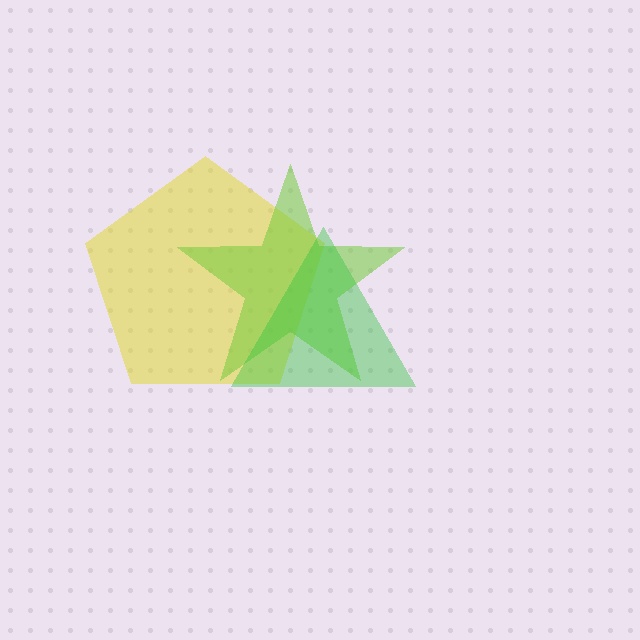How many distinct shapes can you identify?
There are 3 distinct shapes: a yellow pentagon, a lime star, a green triangle.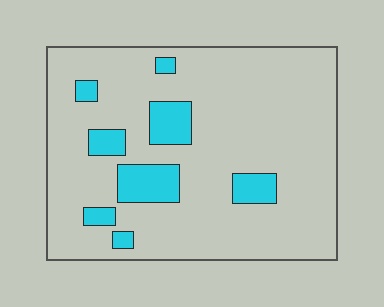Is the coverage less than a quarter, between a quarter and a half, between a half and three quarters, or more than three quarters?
Less than a quarter.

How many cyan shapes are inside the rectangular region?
8.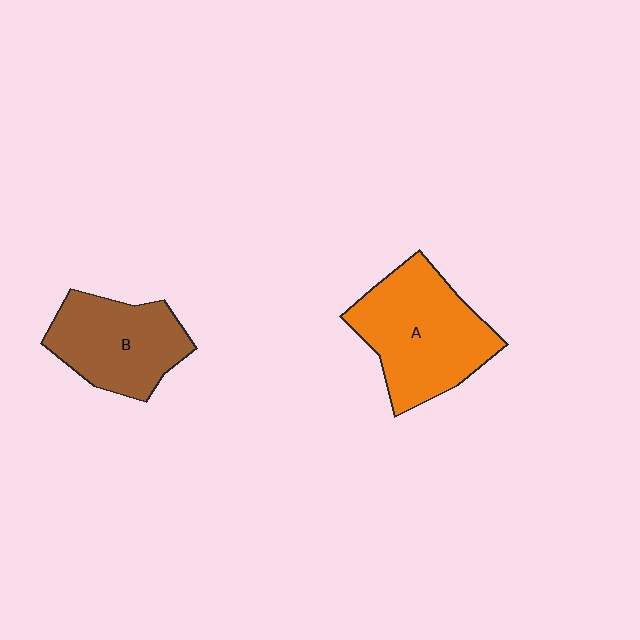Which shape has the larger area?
Shape A (orange).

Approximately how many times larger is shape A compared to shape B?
Approximately 1.3 times.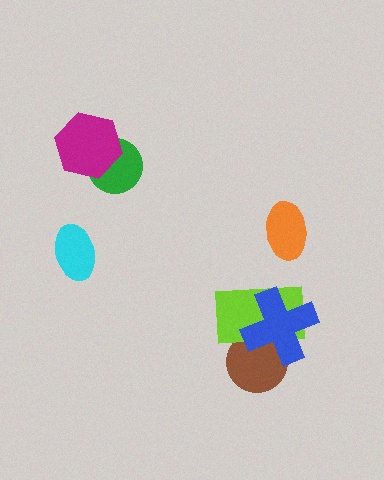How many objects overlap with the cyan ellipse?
0 objects overlap with the cyan ellipse.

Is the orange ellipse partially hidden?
No, no other shape covers it.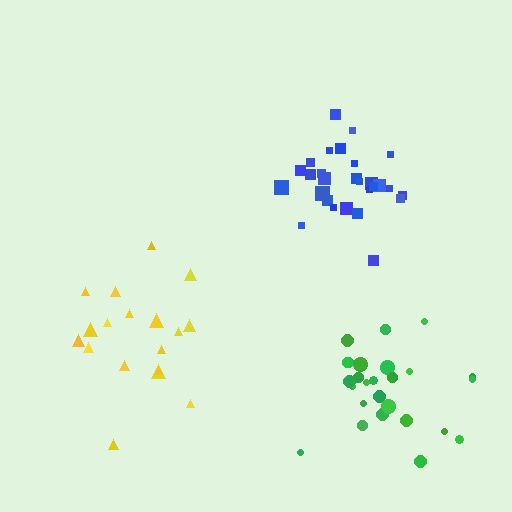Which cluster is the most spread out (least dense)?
Yellow.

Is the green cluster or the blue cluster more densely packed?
Blue.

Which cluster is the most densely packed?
Blue.